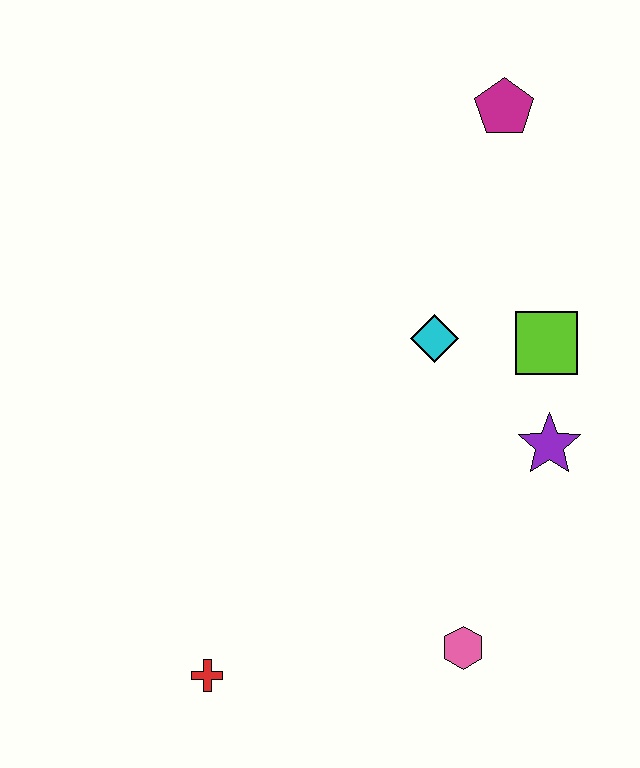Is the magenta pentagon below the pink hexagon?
No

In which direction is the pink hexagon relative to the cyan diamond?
The pink hexagon is below the cyan diamond.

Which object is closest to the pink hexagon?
The purple star is closest to the pink hexagon.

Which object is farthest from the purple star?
The red cross is farthest from the purple star.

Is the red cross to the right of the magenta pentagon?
No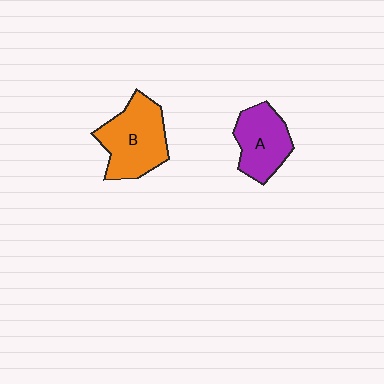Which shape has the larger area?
Shape B (orange).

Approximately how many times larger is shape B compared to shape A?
Approximately 1.3 times.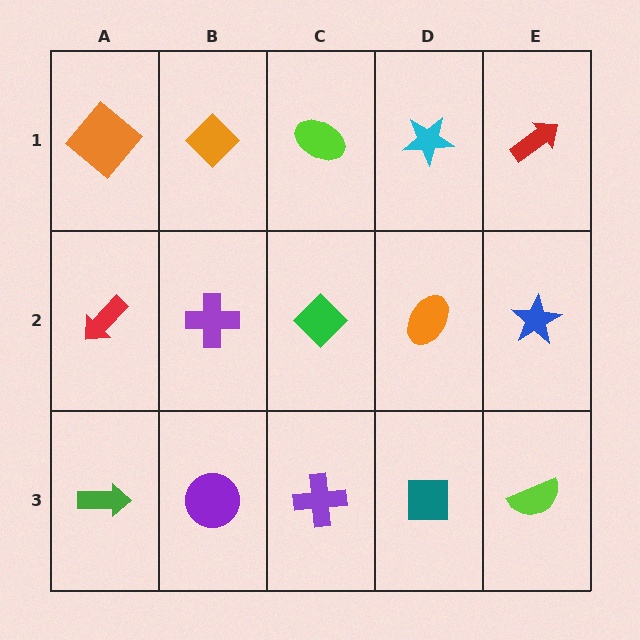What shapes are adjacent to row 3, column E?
A blue star (row 2, column E), a teal square (row 3, column D).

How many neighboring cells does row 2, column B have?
4.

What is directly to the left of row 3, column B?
A green arrow.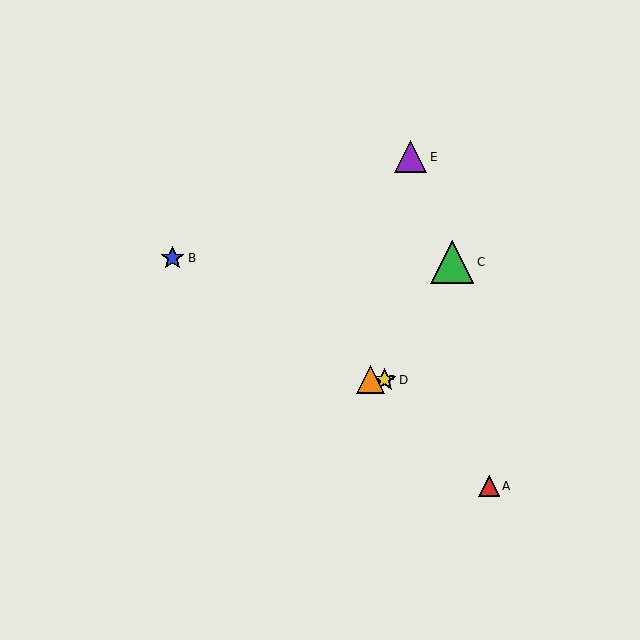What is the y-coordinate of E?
Object E is at y≈157.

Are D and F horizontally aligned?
Yes, both are at y≈380.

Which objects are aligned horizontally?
Objects D, F are aligned horizontally.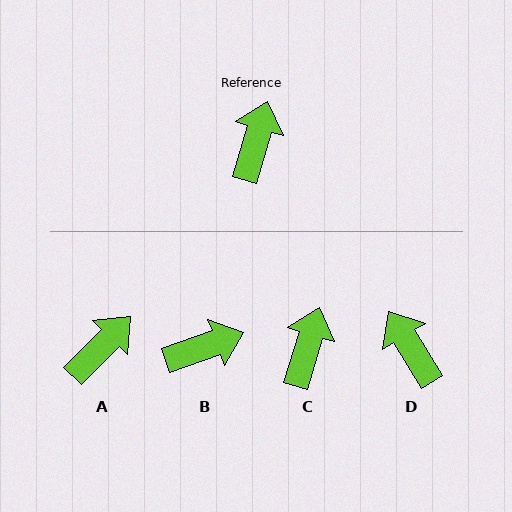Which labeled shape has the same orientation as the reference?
C.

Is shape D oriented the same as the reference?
No, it is off by about 48 degrees.